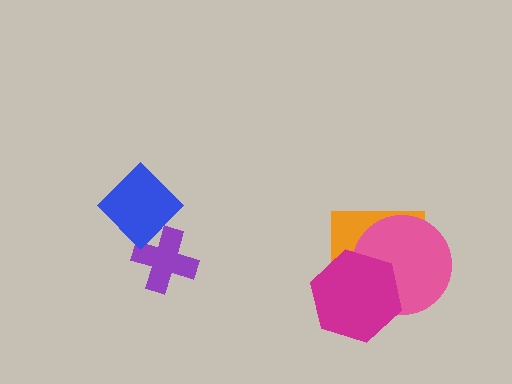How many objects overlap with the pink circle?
2 objects overlap with the pink circle.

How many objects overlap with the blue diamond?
1 object overlaps with the blue diamond.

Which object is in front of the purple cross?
The blue diamond is in front of the purple cross.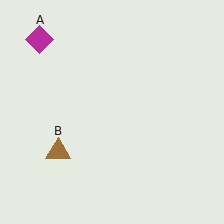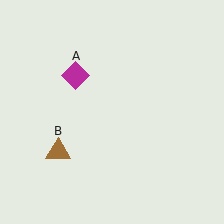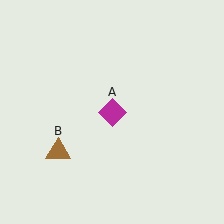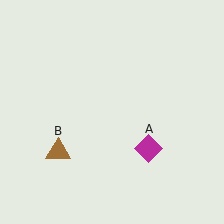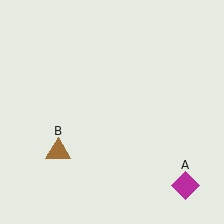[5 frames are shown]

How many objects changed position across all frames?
1 object changed position: magenta diamond (object A).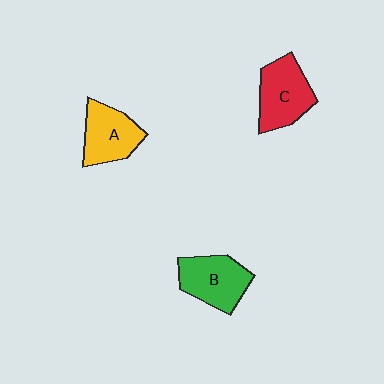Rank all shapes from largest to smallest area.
From largest to smallest: C (red), B (green), A (yellow).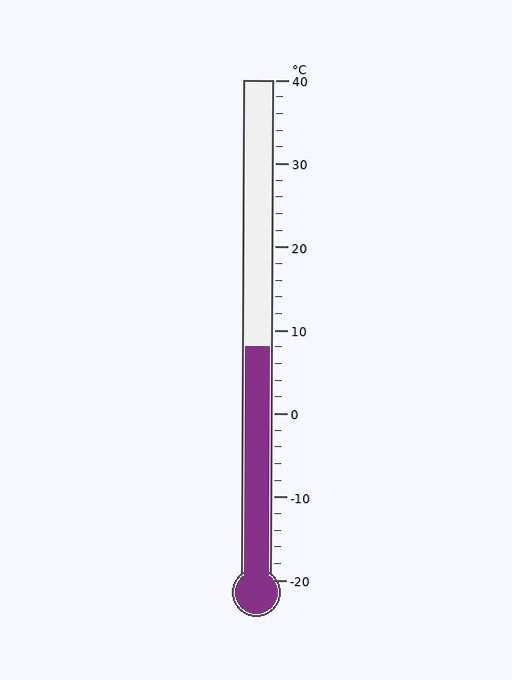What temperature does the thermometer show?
The thermometer shows approximately 8°C.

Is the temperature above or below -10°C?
The temperature is above -10°C.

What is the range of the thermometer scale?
The thermometer scale ranges from -20°C to 40°C.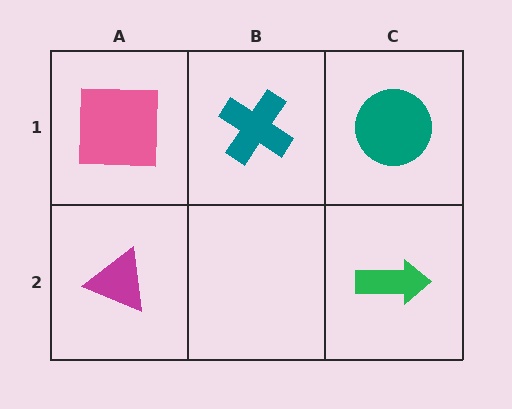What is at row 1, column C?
A teal circle.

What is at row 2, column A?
A magenta triangle.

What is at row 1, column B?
A teal cross.